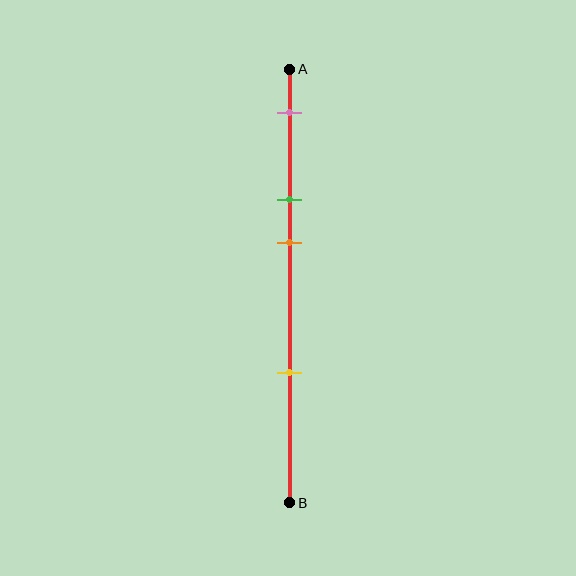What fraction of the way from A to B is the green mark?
The green mark is approximately 30% (0.3) of the way from A to B.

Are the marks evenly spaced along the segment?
No, the marks are not evenly spaced.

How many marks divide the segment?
There are 4 marks dividing the segment.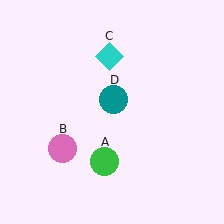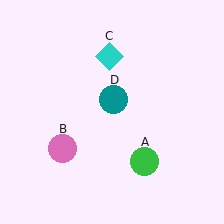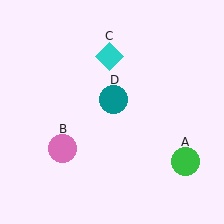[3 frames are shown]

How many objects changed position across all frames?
1 object changed position: green circle (object A).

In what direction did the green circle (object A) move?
The green circle (object A) moved right.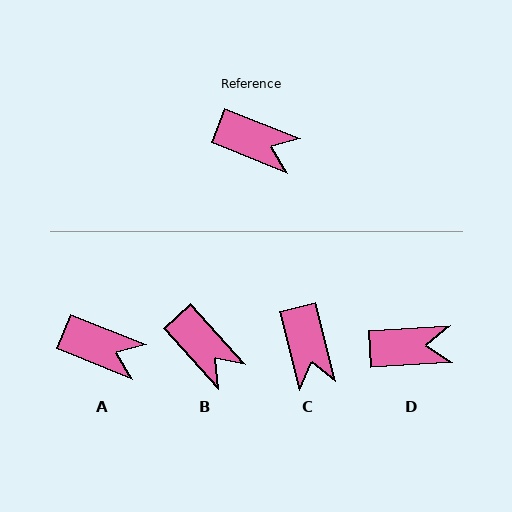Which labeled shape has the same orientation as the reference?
A.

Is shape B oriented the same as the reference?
No, it is off by about 26 degrees.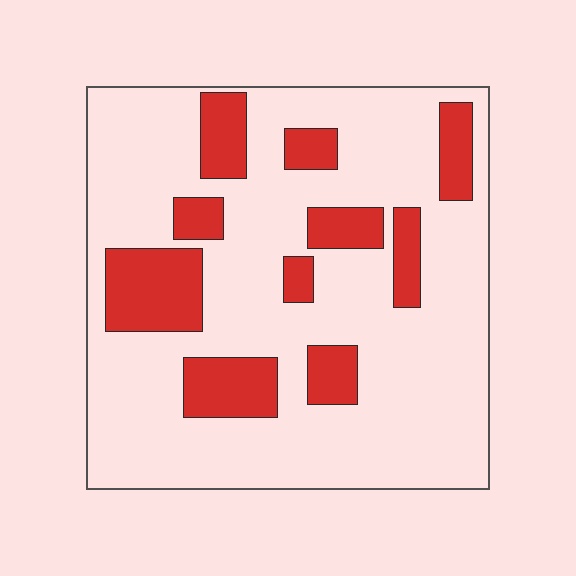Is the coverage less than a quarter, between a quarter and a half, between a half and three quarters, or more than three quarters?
Less than a quarter.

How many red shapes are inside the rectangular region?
10.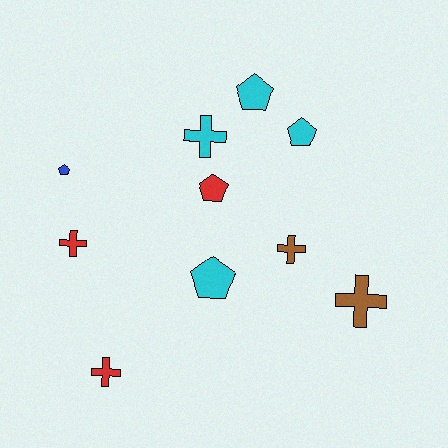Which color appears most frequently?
Cyan, with 4 objects.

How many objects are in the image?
There are 10 objects.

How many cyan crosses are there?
There is 1 cyan cross.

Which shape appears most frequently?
Pentagon, with 5 objects.